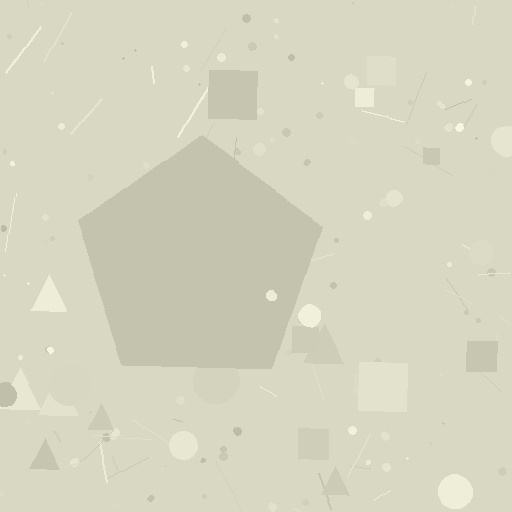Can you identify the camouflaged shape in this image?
The camouflaged shape is a pentagon.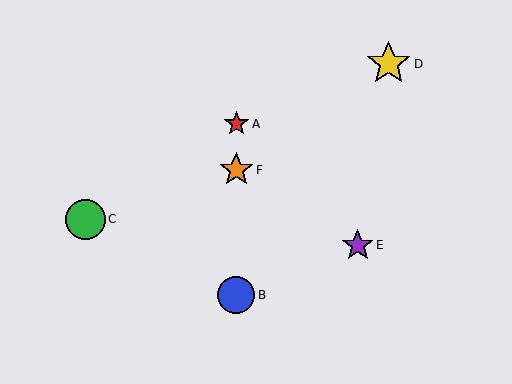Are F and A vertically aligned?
Yes, both are at x≈236.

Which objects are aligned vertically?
Objects A, B, F are aligned vertically.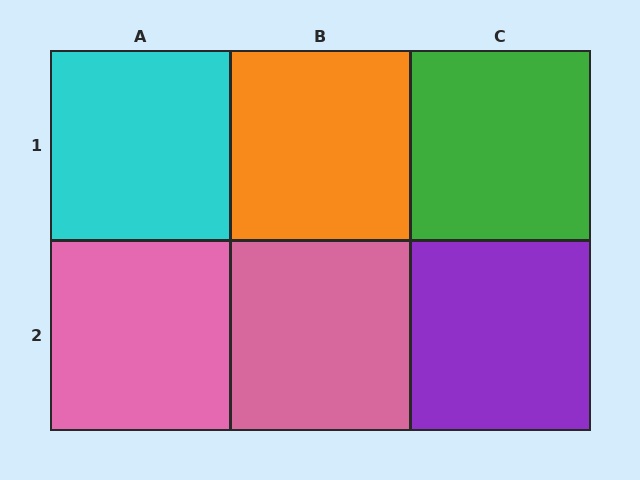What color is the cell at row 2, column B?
Pink.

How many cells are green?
1 cell is green.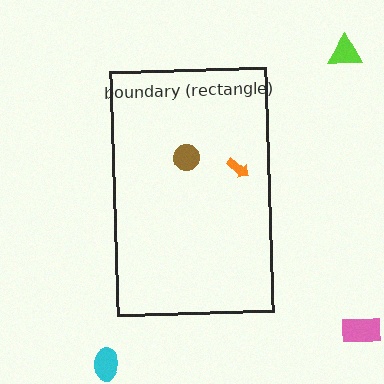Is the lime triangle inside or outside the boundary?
Outside.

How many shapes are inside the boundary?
2 inside, 3 outside.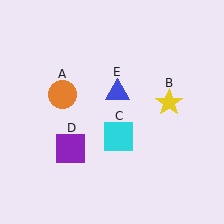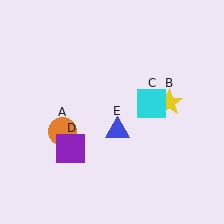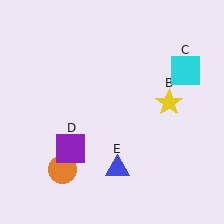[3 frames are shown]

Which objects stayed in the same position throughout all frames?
Yellow star (object B) and purple square (object D) remained stationary.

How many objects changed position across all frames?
3 objects changed position: orange circle (object A), cyan square (object C), blue triangle (object E).